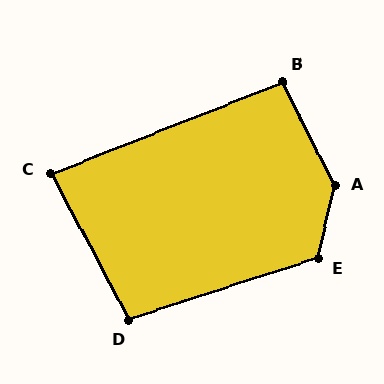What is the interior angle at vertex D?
Approximately 100 degrees (obtuse).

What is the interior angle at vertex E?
Approximately 120 degrees (obtuse).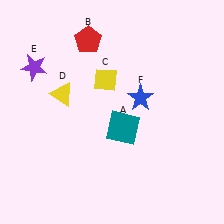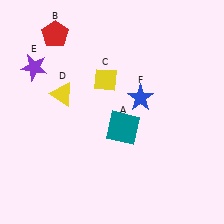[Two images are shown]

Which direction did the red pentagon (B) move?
The red pentagon (B) moved left.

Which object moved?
The red pentagon (B) moved left.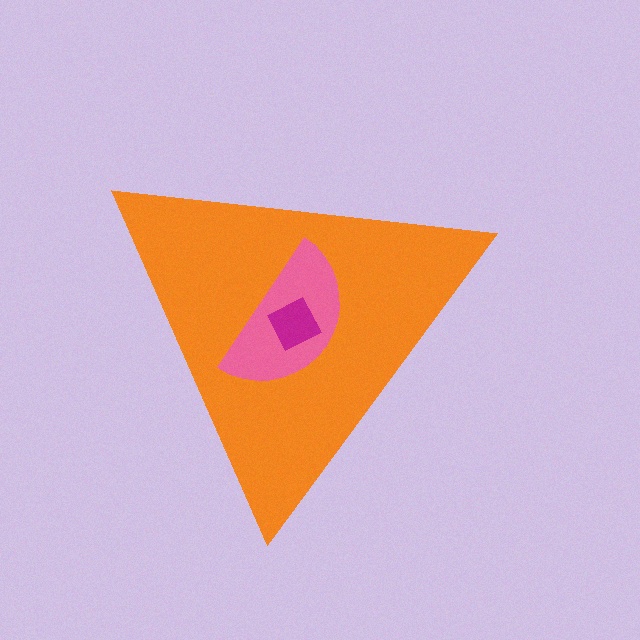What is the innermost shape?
The magenta square.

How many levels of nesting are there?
3.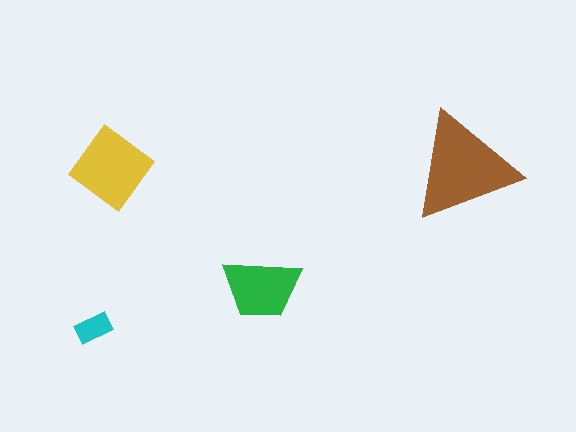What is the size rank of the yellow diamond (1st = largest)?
2nd.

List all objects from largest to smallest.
The brown triangle, the yellow diamond, the green trapezoid, the cyan rectangle.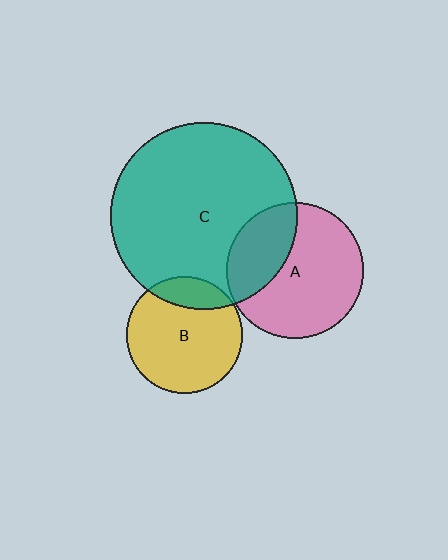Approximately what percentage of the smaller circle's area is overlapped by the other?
Approximately 20%.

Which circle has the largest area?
Circle C (teal).